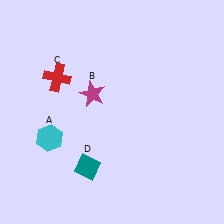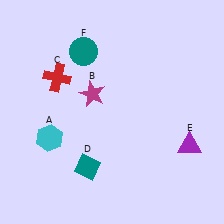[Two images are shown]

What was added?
A purple triangle (E), a teal circle (F) were added in Image 2.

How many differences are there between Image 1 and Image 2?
There are 2 differences between the two images.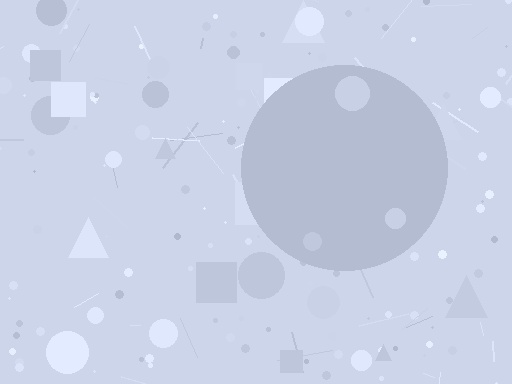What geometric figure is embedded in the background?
A circle is embedded in the background.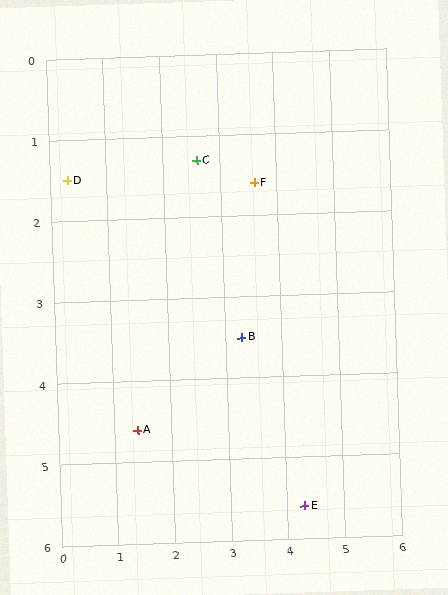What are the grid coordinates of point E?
Point E is at approximately (4.3, 5.6).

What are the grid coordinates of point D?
Point D is at approximately (0.3, 1.5).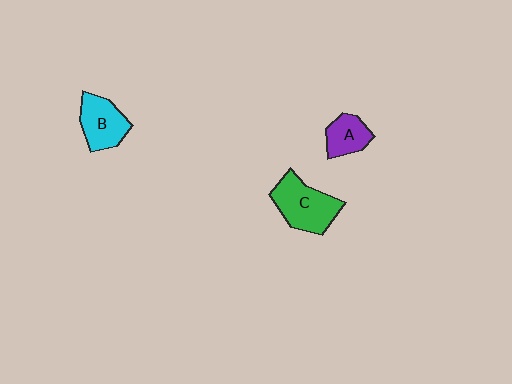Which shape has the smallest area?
Shape A (purple).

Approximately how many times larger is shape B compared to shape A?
Approximately 1.4 times.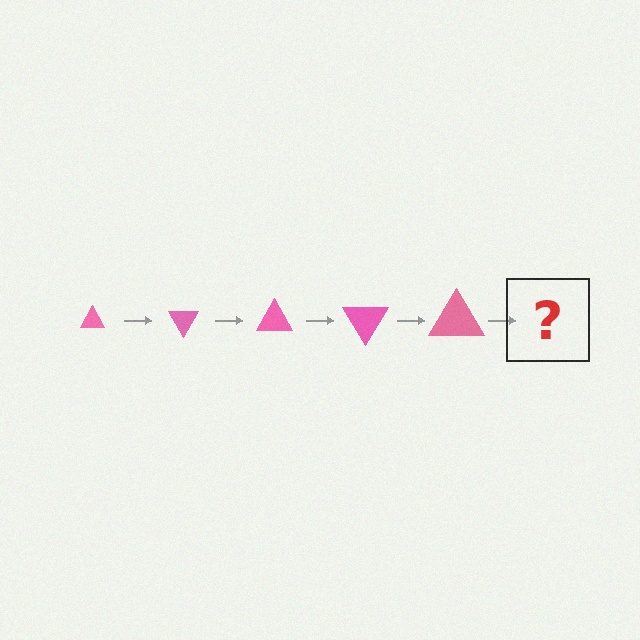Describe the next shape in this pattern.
It should be a triangle, larger than the previous one and rotated 300 degrees from the start.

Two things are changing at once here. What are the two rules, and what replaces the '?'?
The two rules are that the triangle grows larger each step and it rotates 60 degrees each step. The '?' should be a triangle, larger than the previous one and rotated 300 degrees from the start.